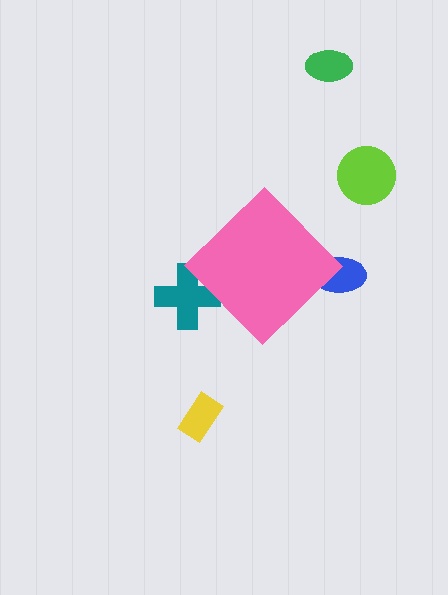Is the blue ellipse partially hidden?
Yes, the blue ellipse is partially hidden behind the pink diamond.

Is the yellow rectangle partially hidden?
No, the yellow rectangle is fully visible.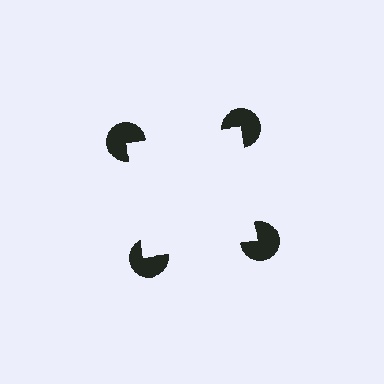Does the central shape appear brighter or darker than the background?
It typically appears slightly brighter than the background, even though no actual brightness change is drawn.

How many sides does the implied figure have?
4 sides.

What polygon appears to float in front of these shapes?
An illusory square — its edges are inferred from the aligned wedge cuts in the pac-man discs, not physically drawn.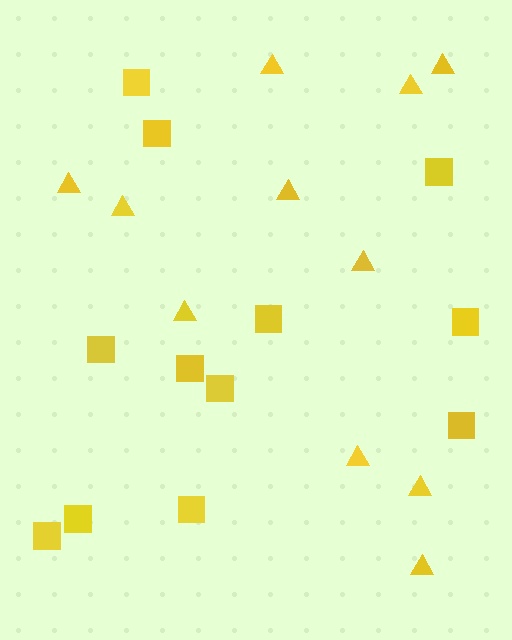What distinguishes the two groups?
There are 2 groups: one group of squares (12) and one group of triangles (11).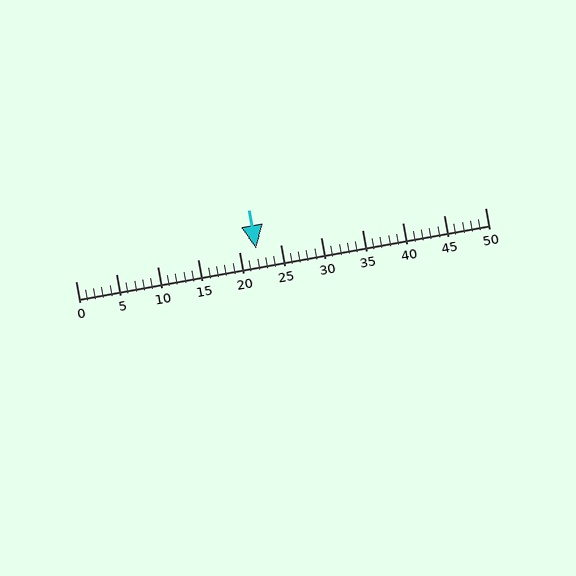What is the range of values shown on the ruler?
The ruler shows values from 0 to 50.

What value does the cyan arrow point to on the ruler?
The cyan arrow points to approximately 22.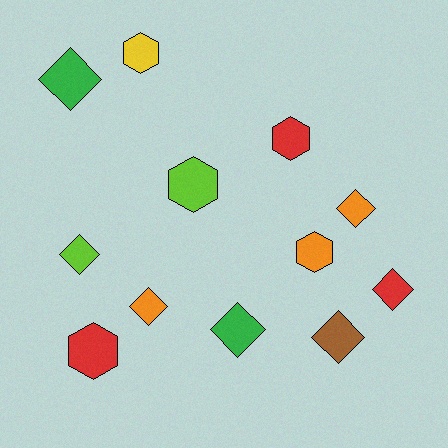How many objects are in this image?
There are 12 objects.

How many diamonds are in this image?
There are 7 diamonds.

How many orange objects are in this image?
There are 3 orange objects.